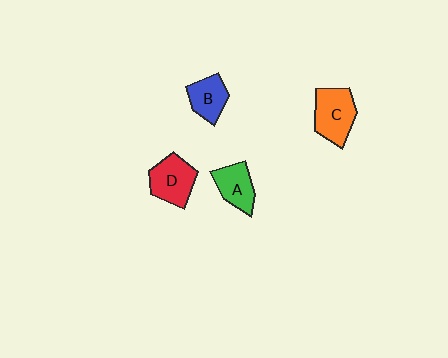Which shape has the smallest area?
Shape B (blue).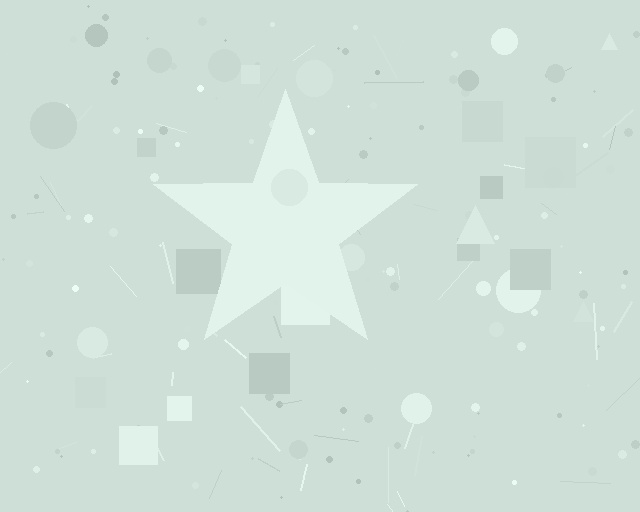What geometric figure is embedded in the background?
A star is embedded in the background.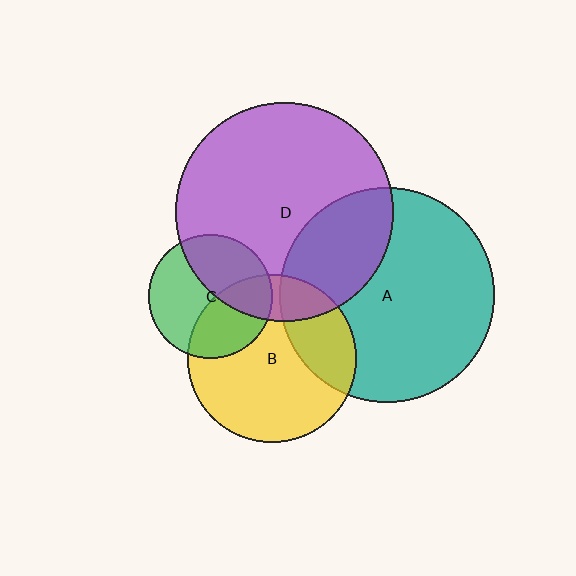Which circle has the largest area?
Circle D (purple).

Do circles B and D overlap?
Yes.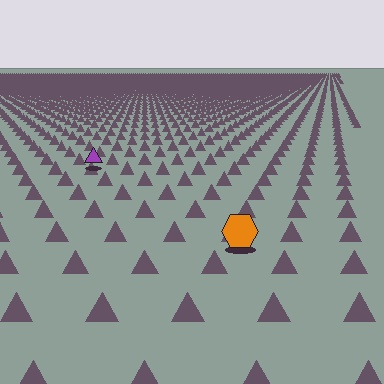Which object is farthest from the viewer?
The purple triangle is farthest from the viewer. It appears smaller and the ground texture around it is denser.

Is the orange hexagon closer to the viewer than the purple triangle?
Yes. The orange hexagon is closer — you can tell from the texture gradient: the ground texture is coarser near it.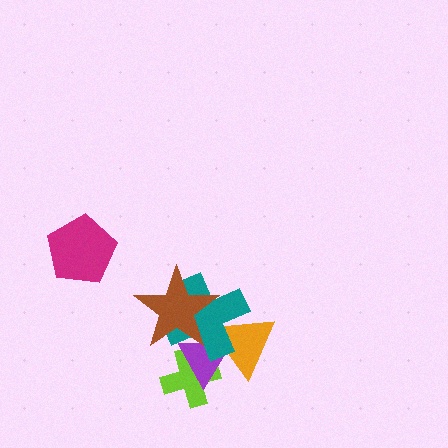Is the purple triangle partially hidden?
Yes, it is partially covered by another shape.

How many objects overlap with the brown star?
2 objects overlap with the brown star.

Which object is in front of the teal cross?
The brown star is in front of the teal cross.